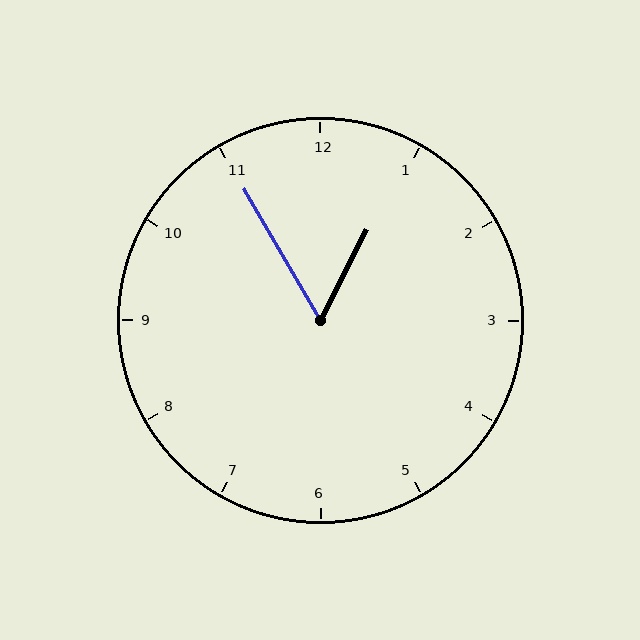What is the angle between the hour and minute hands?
Approximately 58 degrees.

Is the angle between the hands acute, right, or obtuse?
It is acute.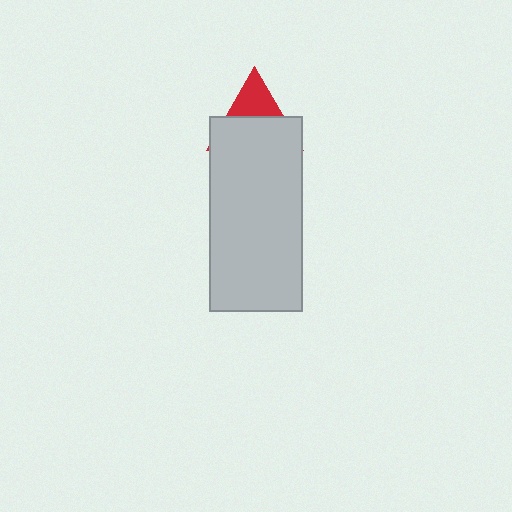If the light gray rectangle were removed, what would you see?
You would see the complete red triangle.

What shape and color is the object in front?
The object in front is a light gray rectangle.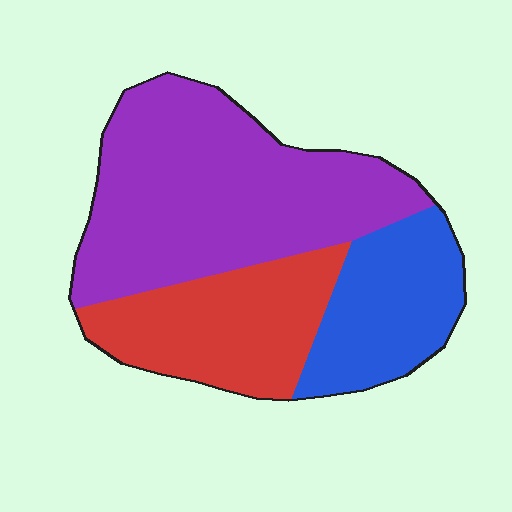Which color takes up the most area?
Purple, at roughly 50%.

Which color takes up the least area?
Blue, at roughly 20%.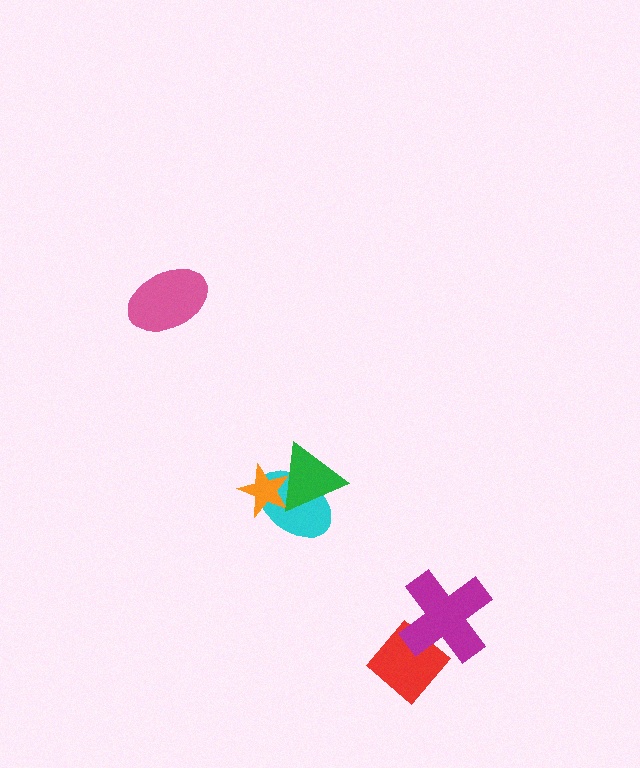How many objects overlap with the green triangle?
2 objects overlap with the green triangle.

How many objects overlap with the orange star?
2 objects overlap with the orange star.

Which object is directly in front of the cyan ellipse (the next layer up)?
The orange star is directly in front of the cyan ellipse.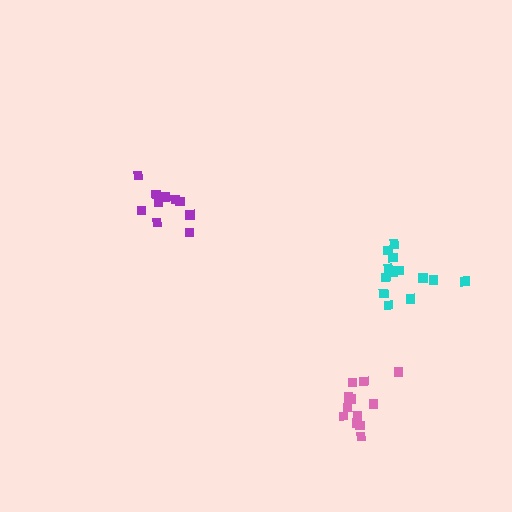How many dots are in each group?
Group 1: 14 dots, Group 2: 10 dots, Group 3: 12 dots (36 total).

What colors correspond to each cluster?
The clusters are colored: cyan, purple, pink.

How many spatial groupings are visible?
There are 3 spatial groupings.